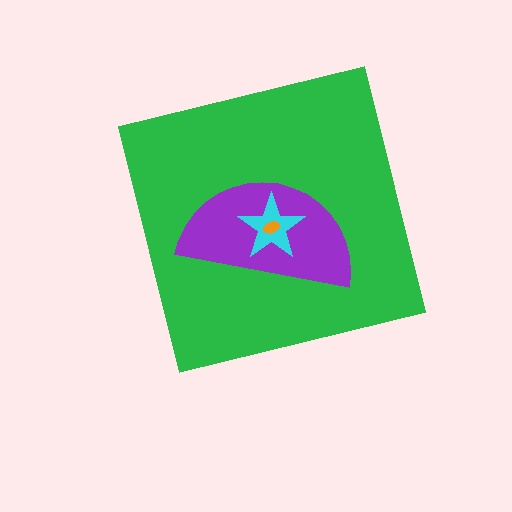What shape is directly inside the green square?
The purple semicircle.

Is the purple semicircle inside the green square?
Yes.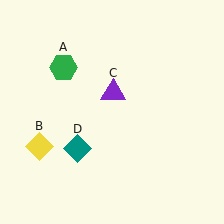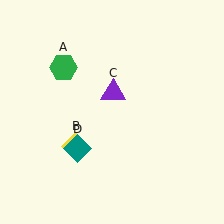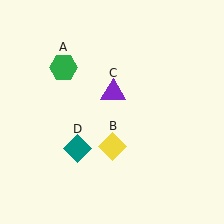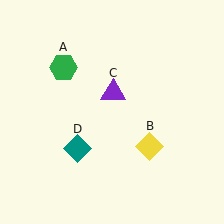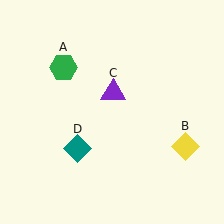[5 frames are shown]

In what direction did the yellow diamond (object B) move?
The yellow diamond (object B) moved right.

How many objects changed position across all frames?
1 object changed position: yellow diamond (object B).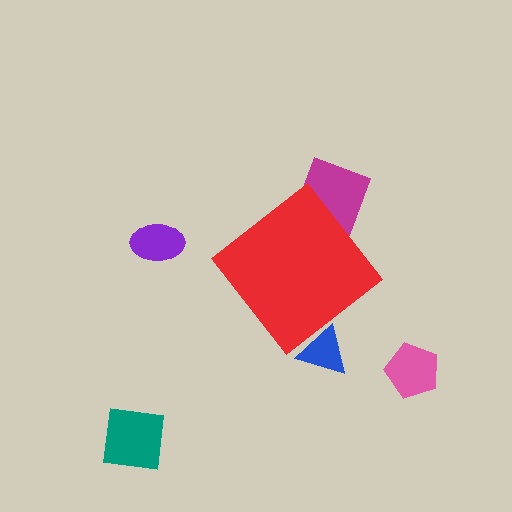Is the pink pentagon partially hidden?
No, the pink pentagon is fully visible.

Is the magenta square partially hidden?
Yes, the magenta square is partially hidden behind the red diamond.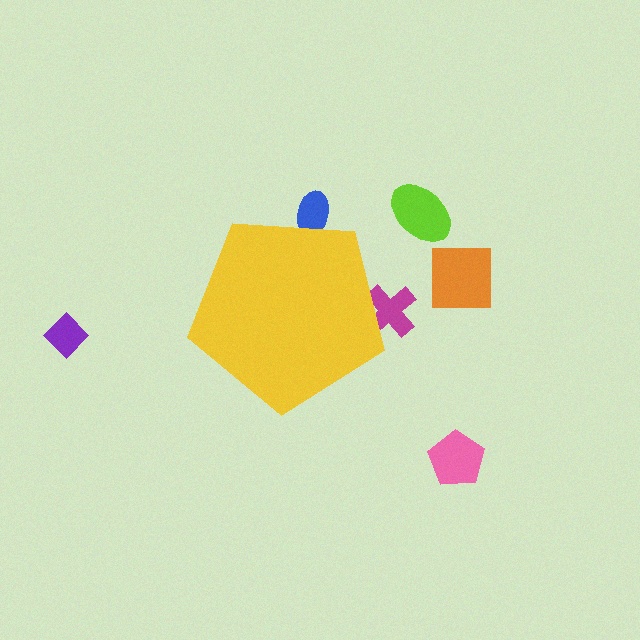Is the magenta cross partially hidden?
Yes, the magenta cross is partially hidden behind the yellow pentagon.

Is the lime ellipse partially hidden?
No, the lime ellipse is fully visible.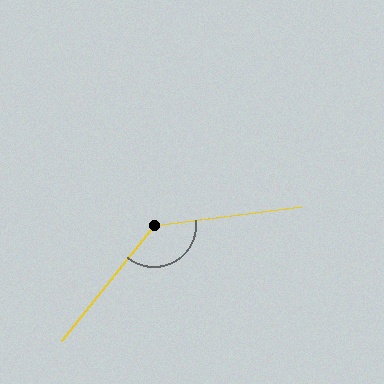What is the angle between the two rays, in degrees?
Approximately 136 degrees.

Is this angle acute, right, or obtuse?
It is obtuse.